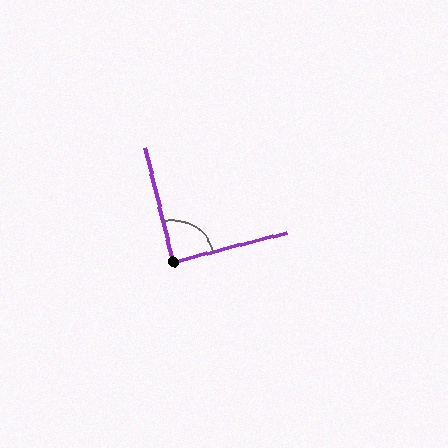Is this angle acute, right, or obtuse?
It is approximately a right angle.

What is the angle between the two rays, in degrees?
Approximately 89 degrees.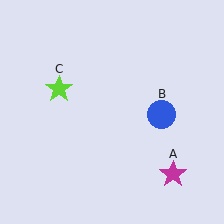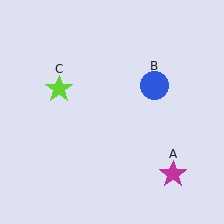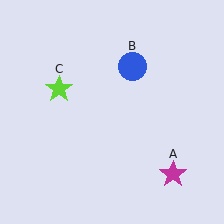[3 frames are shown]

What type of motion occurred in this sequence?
The blue circle (object B) rotated counterclockwise around the center of the scene.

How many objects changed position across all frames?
1 object changed position: blue circle (object B).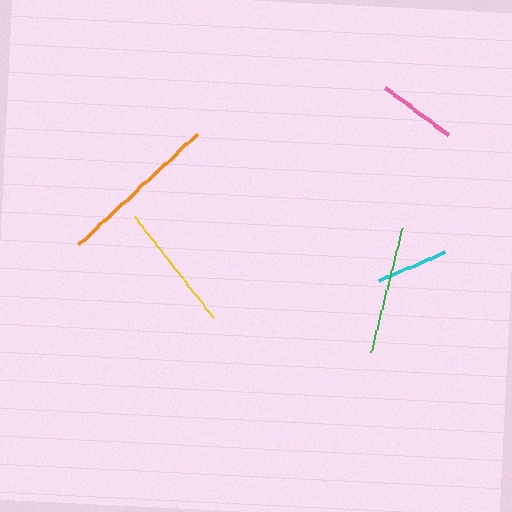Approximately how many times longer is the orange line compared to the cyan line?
The orange line is approximately 2.2 times the length of the cyan line.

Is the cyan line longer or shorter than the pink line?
The pink line is longer than the cyan line.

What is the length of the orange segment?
The orange segment is approximately 162 pixels long.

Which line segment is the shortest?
The cyan line is the shortest at approximately 73 pixels.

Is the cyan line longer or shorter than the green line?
The green line is longer than the cyan line.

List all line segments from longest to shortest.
From longest to shortest: orange, yellow, green, pink, cyan.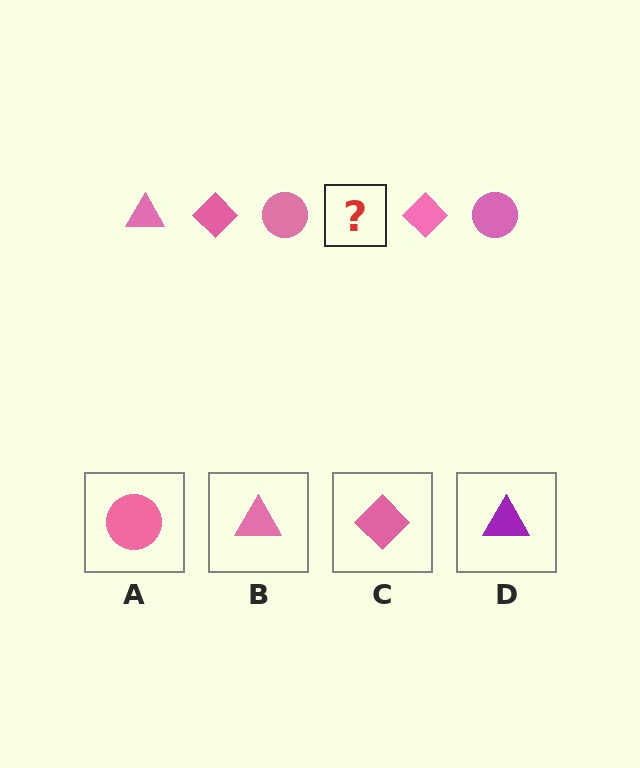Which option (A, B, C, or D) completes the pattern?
B.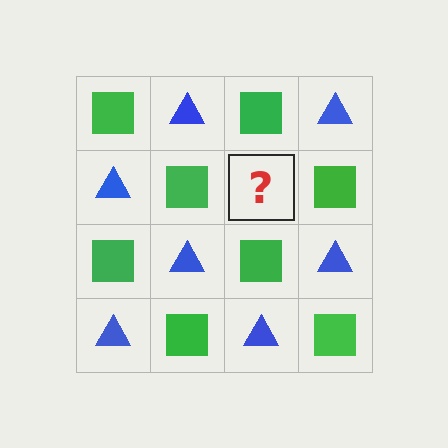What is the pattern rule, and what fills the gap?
The rule is that it alternates green square and blue triangle in a checkerboard pattern. The gap should be filled with a blue triangle.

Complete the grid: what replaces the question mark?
The question mark should be replaced with a blue triangle.